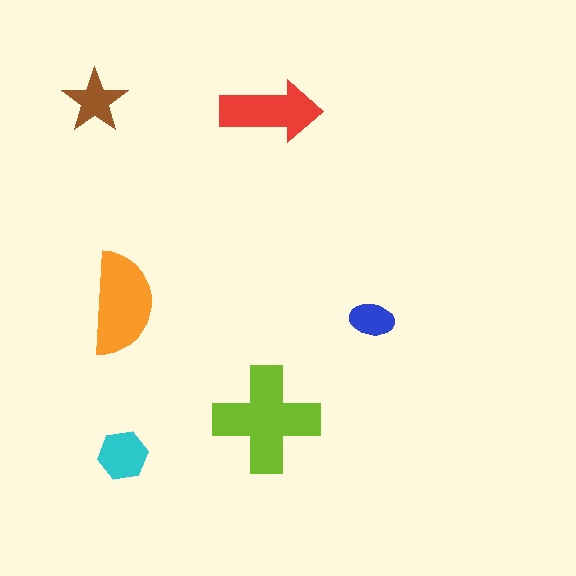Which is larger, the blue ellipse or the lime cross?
The lime cross.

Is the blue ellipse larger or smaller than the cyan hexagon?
Smaller.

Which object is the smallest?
The blue ellipse.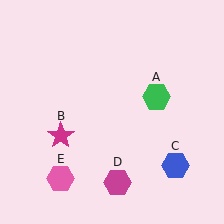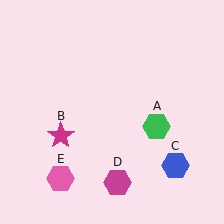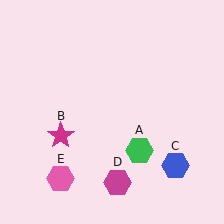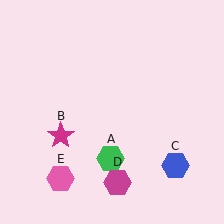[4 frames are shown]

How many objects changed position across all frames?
1 object changed position: green hexagon (object A).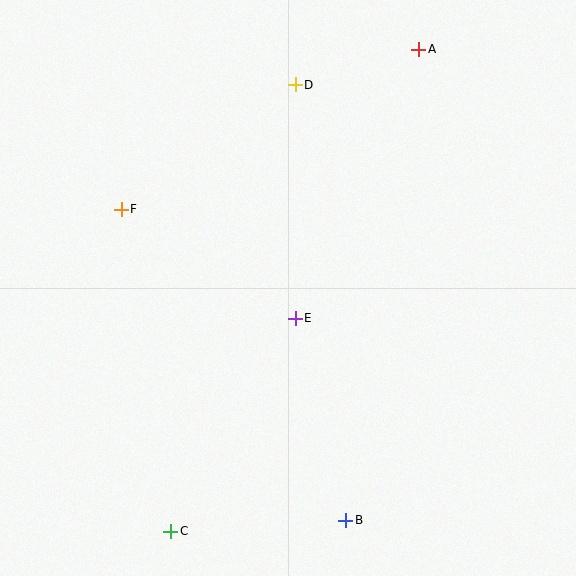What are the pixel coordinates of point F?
Point F is at (121, 209).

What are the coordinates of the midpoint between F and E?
The midpoint between F and E is at (208, 264).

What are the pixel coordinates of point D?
Point D is at (295, 85).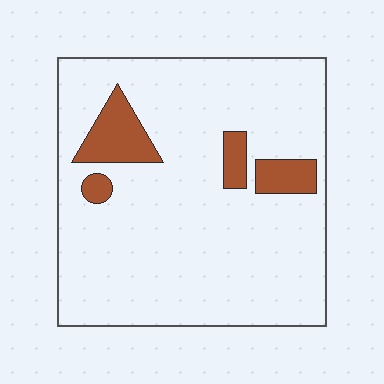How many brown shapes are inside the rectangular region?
4.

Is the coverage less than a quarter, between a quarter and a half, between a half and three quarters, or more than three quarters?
Less than a quarter.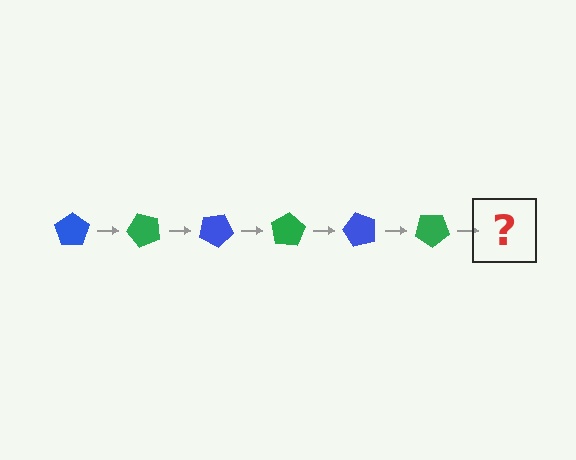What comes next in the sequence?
The next element should be a blue pentagon, rotated 300 degrees from the start.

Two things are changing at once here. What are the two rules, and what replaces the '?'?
The two rules are that it rotates 50 degrees each step and the color cycles through blue and green. The '?' should be a blue pentagon, rotated 300 degrees from the start.